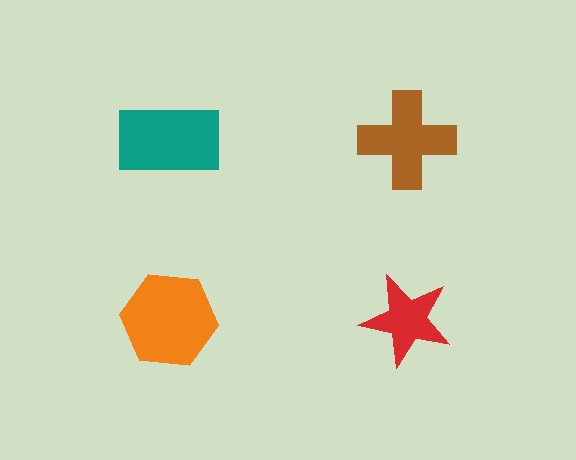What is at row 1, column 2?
A brown cross.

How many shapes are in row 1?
2 shapes.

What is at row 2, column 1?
An orange hexagon.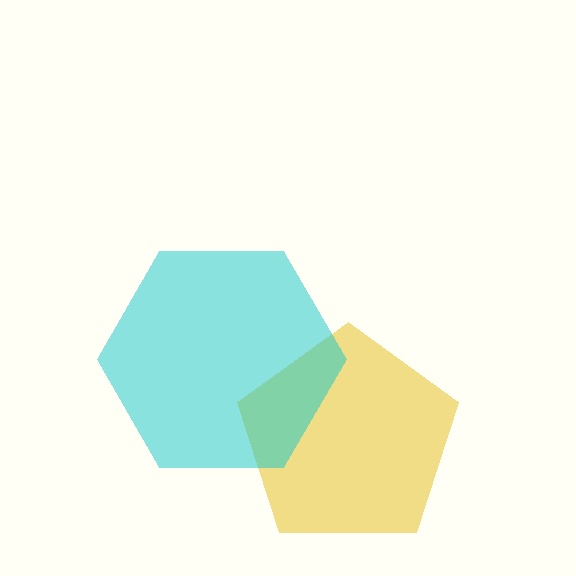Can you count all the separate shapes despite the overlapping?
Yes, there are 2 separate shapes.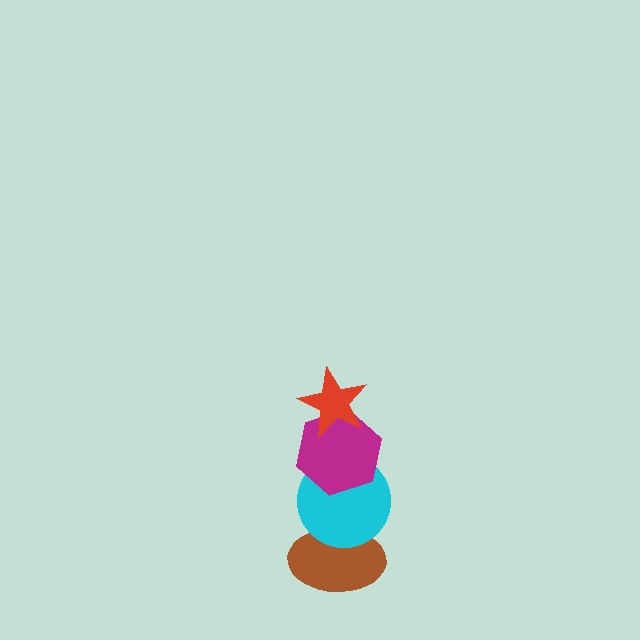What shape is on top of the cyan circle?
The magenta hexagon is on top of the cyan circle.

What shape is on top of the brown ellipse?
The cyan circle is on top of the brown ellipse.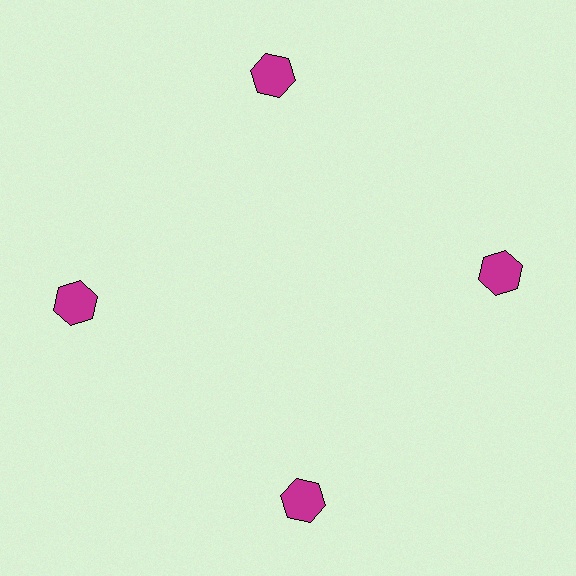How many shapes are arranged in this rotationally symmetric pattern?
There are 4 shapes, arranged in 4 groups of 1.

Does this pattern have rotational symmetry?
Yes, this pattern has 4-fold rotational symmetry. It looks the same after rotating 90 degrees around the center.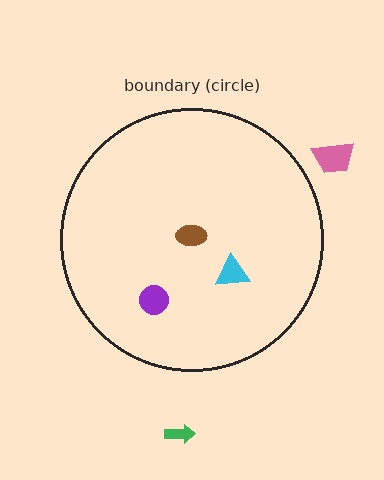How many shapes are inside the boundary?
3 inside, 2 outside.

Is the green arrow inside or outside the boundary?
Outside.